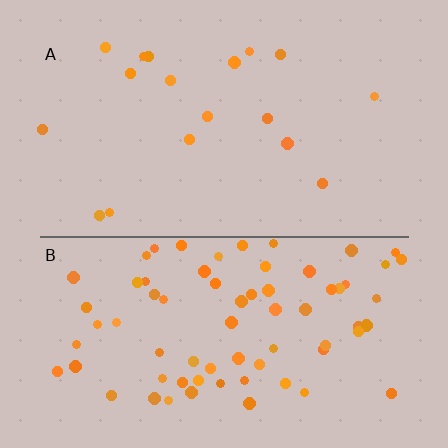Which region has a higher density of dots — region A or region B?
B (the bottom).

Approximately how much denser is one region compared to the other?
Approximately 4.0× — region B over region A.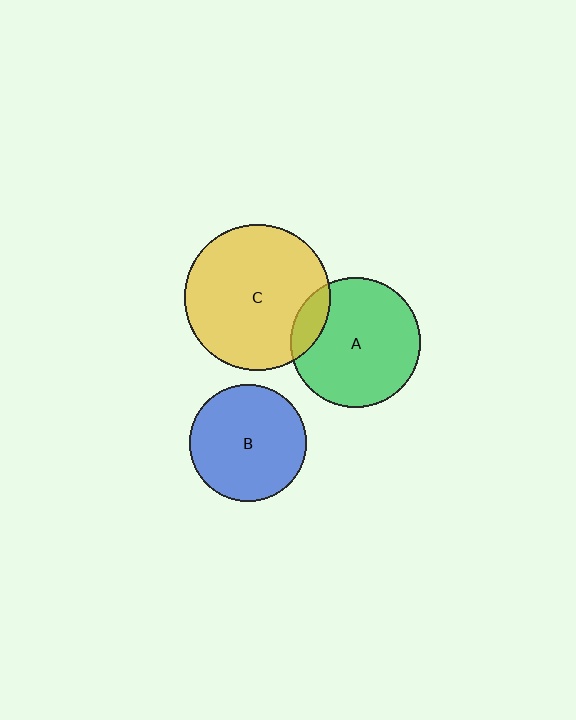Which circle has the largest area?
Circle C (yellow).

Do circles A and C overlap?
Yes.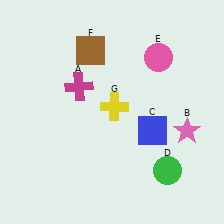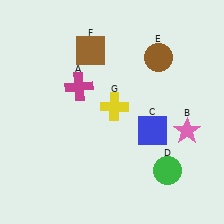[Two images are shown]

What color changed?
The circle (E) changed from pink in Image 1 to brown in Image 2.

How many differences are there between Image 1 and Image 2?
There is 1 difference between the two images.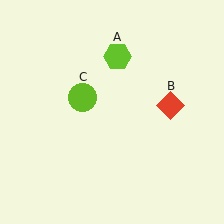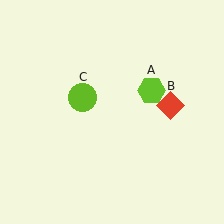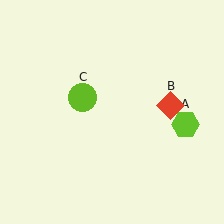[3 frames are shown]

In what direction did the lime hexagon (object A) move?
The lime hexagon (object A) moved down and to the right.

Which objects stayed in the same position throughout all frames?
Red diamond (object B) and lime circle (object C) remained stationary.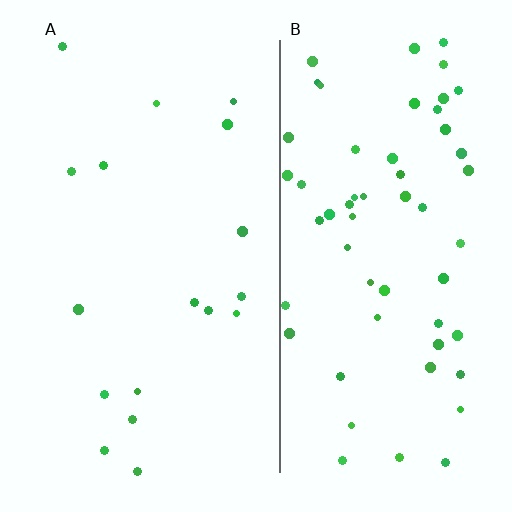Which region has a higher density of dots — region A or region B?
B (the right).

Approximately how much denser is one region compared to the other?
Approximately 3.5× — region B over region A.